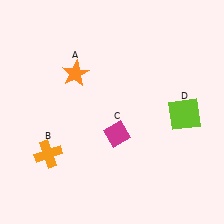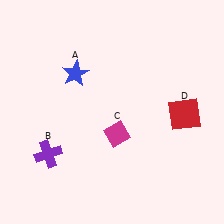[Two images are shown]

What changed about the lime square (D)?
In Image 1, D is lime. In Image 2, it changed to red.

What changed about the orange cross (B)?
In Image 1, B is orange. In Image 2, it changed to purple.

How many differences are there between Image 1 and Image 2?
There are 3 differences between the two images.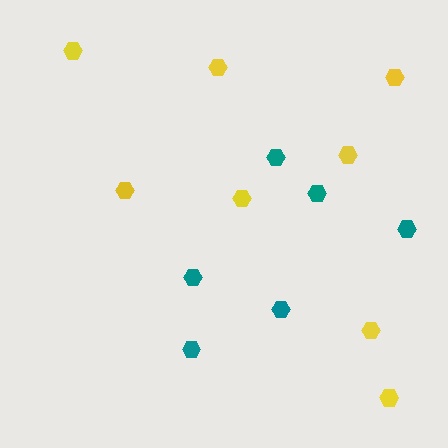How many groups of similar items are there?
There are 2 groups: one group of yellow hexagons (8) and one group of teal hexagons (6).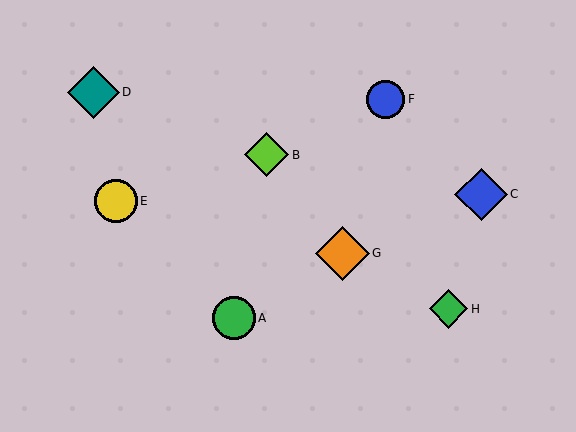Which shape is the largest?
The orange diamond (labeled G) is the largest.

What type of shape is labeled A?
Shape A is a green circle.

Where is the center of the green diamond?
The center of the green diamond is at (448, 309).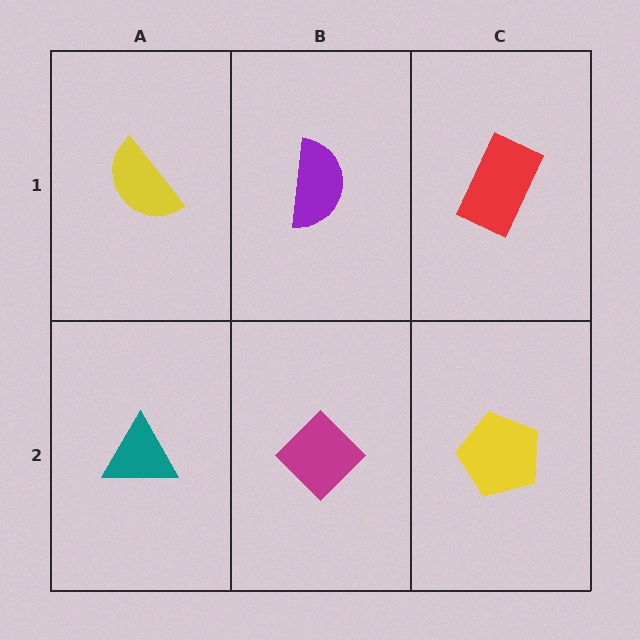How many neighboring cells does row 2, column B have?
3.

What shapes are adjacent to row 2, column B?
A purple semicircle (row 1, column B), a teal triangle (row 2, column A), a yellow pentagon (row 2, column C).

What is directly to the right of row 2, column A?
A magenta diamond.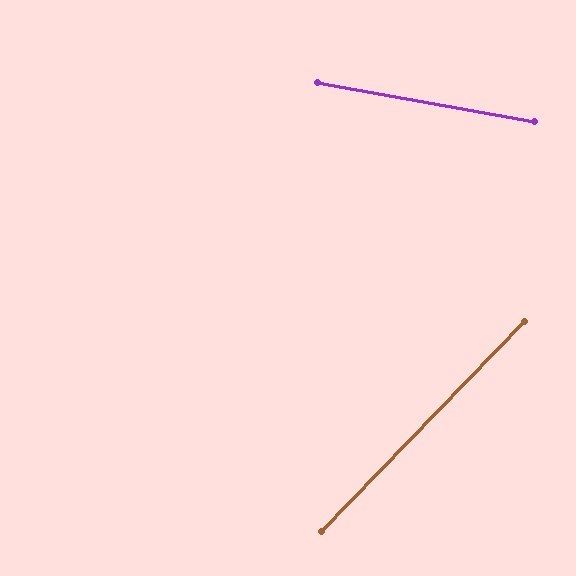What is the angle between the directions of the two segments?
Approximately 56 degrees.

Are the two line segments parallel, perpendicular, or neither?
Neither parallel nor perpendicular — they differ by about 56°.